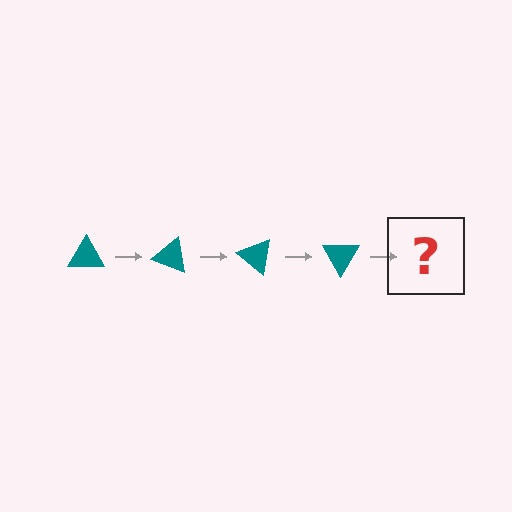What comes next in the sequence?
The next element should be a teal triangle rotated 80 degrees.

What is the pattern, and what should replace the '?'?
The pattern is that the triangle rotates 20 degrees each step. The '?' should be a teal triangle rotated 80 degrees.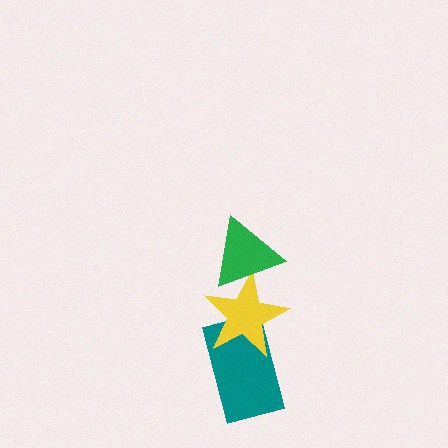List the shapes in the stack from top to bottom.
From top to bottom: the green triangle, the yellow star, the teal rectangle.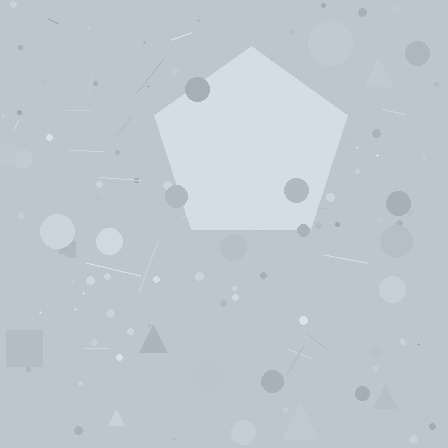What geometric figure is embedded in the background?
A pentagon is embedded in the background.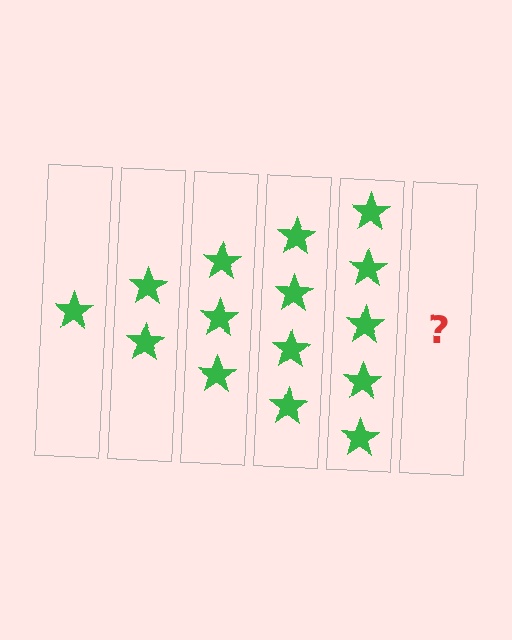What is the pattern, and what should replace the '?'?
The pattern is that each step adds one more star. The '?' should be 6 stars.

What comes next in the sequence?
The next element should be 6 stars.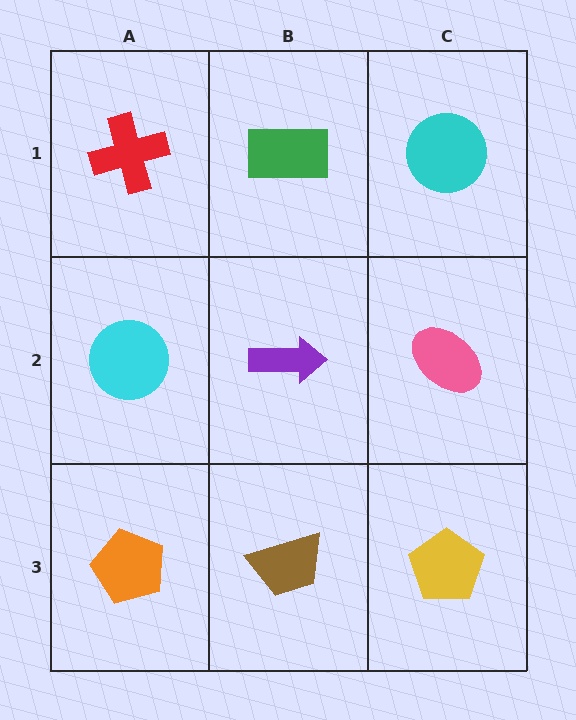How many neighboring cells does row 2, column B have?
4.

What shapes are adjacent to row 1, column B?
A purple arrow (row 2, column B), a red cross (row 1, column A), a cyan circle (row 1, column C).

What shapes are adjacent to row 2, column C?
A cyan circle (row 1, column C), a yellow pentagon (row 3, column C), a purple arrow (row 2, column B).